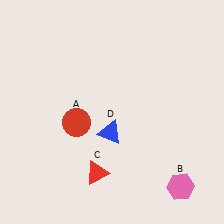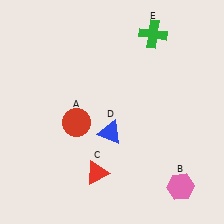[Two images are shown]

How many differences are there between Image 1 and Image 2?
There is 1 difference between the two images.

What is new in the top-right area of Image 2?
A green cross (E) was added in the top-right area of Image 2.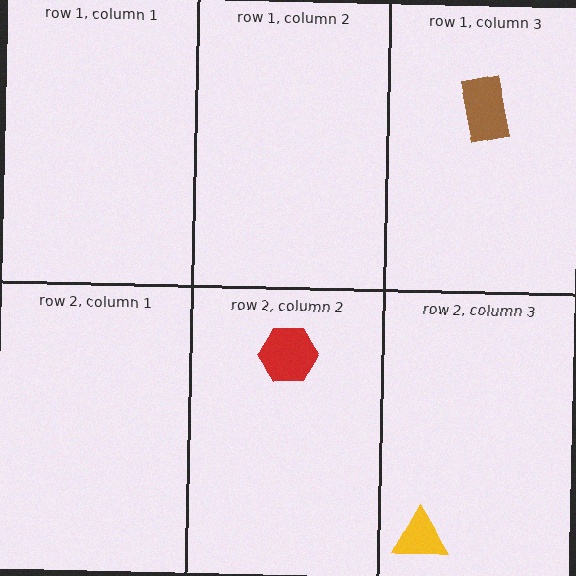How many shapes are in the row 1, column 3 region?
1.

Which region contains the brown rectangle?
The row 1, column 3 region.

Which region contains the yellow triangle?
The row 2, column 3 region.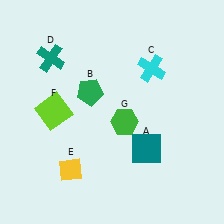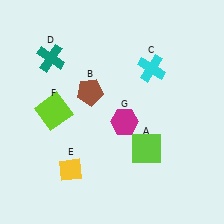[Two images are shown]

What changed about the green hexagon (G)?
In Image 1, G is green. In Image 2, it changed to magenta.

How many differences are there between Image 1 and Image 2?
There are 3 differences between the two images.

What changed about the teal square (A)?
In Image 1, A is teal. In Image 2, it changed to lime.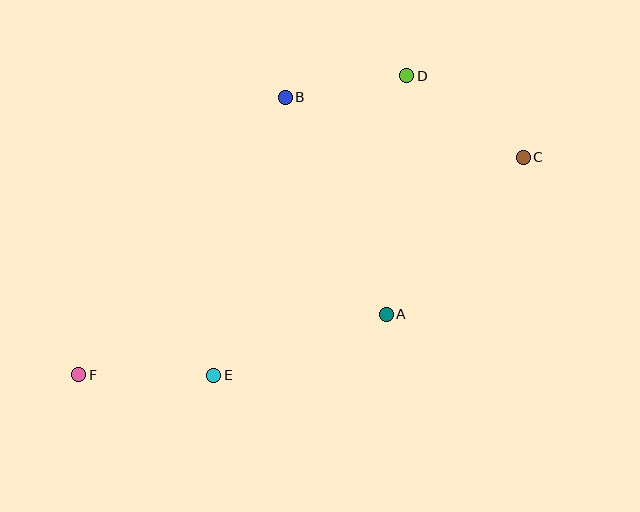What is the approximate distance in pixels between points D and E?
The distance between D and E is approximately 357 pixels.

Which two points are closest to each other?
Points B and D are closest to each other.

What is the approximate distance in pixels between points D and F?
The distance between D and F is approximately 444 pixels.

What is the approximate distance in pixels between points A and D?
The distance between A and D is approximately 239 pixels.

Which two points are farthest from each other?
Points C and F are farthest from each other.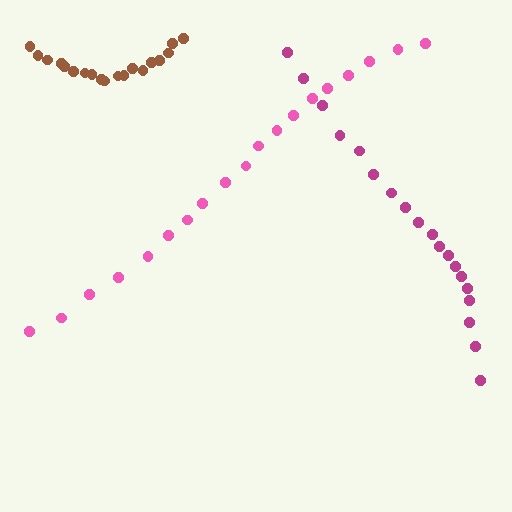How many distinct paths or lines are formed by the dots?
There are 3 distinct paths.